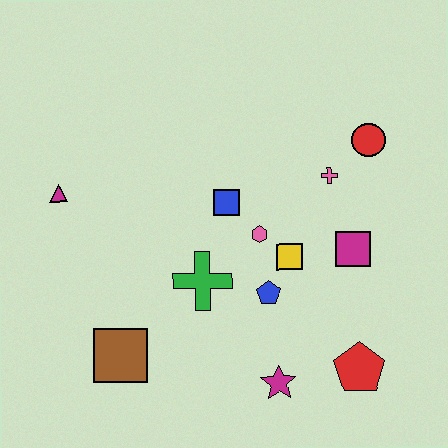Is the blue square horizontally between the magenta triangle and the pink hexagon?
Yes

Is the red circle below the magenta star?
No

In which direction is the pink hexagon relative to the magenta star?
The pink hexagon is above the magenta star.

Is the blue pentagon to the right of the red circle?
No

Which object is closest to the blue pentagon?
The yellow square is closest to the blue pentagon.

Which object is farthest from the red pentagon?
The magenta triangle is farthest from the red pentagon.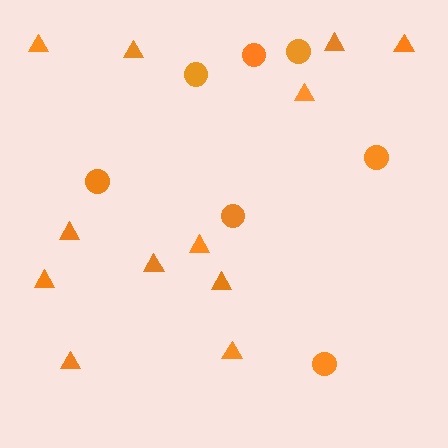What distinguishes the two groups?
There are 2 groups: one group of circles (7) and one group of triangles (12).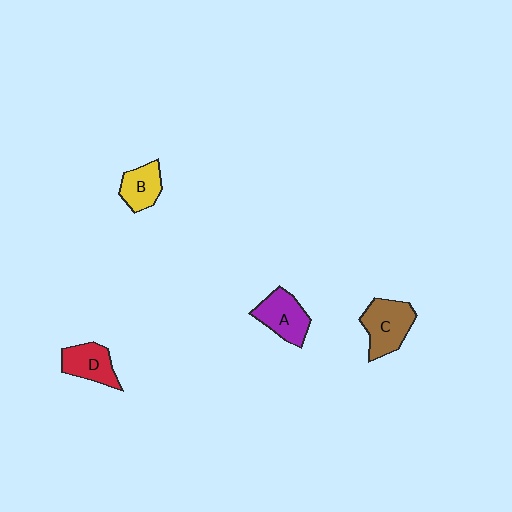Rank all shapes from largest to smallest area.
From largest to smallest: C (brown), A (purple), D (red), B (yellow).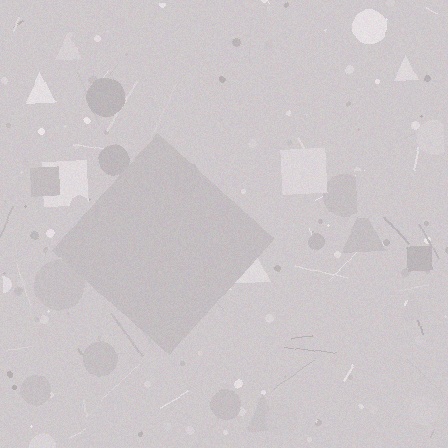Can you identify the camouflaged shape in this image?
The camouflaged shape is a diamond.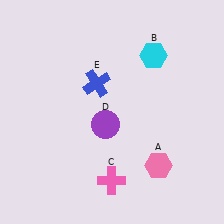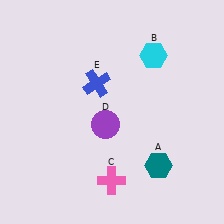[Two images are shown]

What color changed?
The hexagon (A) changed from pink in Image 1 to teal in Image 2.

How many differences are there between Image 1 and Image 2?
There is 1 difference between the two images.